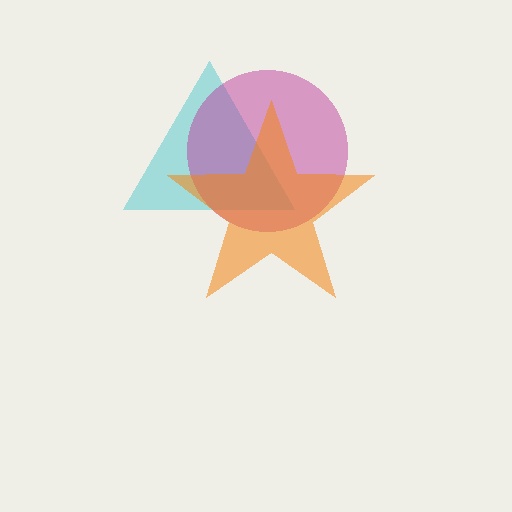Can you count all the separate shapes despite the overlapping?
Yes, there are 3 separate shapes.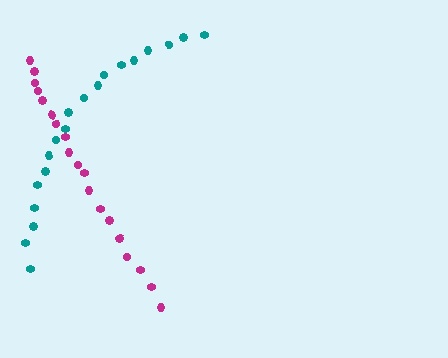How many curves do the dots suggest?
There are 2 distinct paths.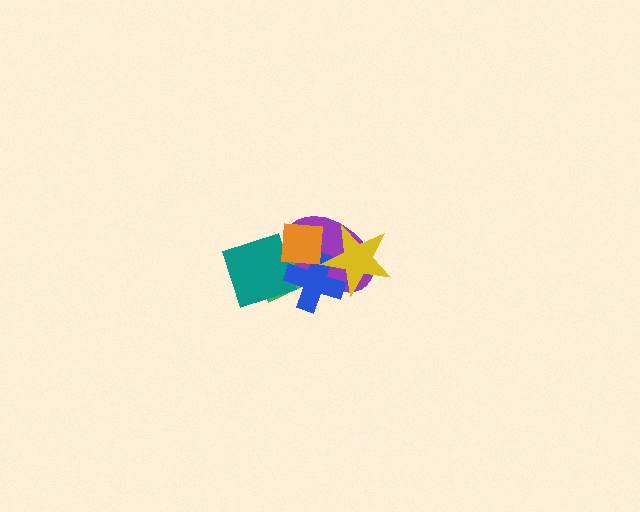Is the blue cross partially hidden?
Yes, it is partially covered by another shape.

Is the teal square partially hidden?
Yes, it is partially covered by another shape.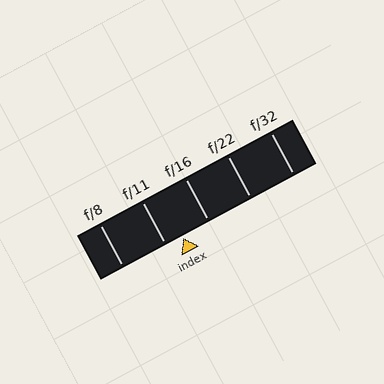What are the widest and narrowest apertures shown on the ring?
The widest aperture shown is f/8 and the narrowest is f/32.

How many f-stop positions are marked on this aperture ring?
There are 5 f-stop positions marked.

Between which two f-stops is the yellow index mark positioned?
The index mark is between f/11 and f/16.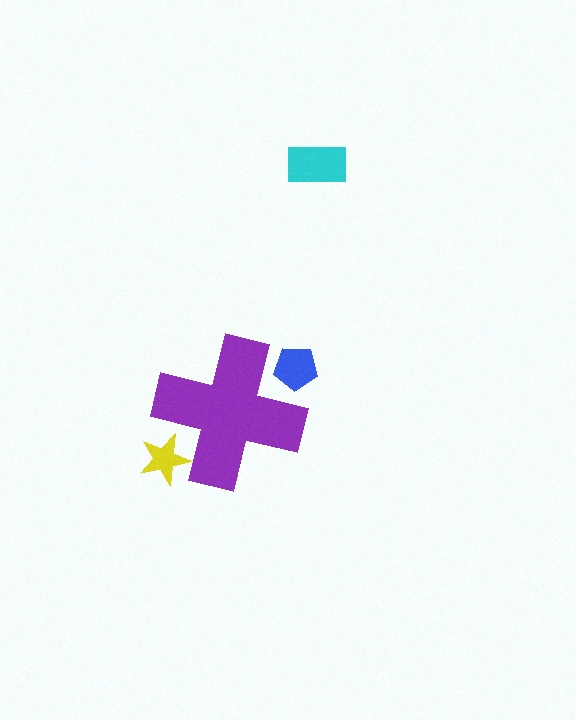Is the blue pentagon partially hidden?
Yes, the blue pentagon is partially hidden behind the purple cross.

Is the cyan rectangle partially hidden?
No, the cyan rectangle is fully visible.